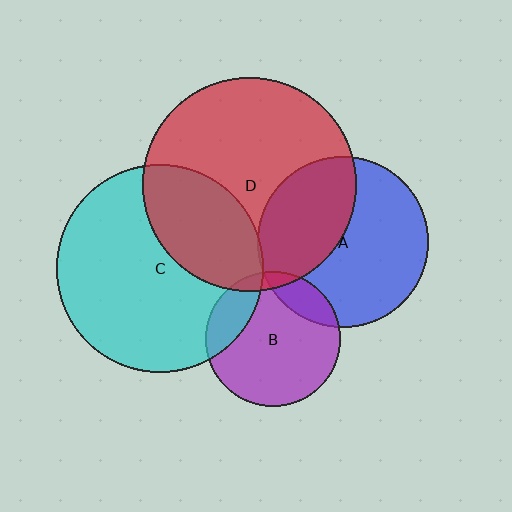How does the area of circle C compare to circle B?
Approximately 2.4 times.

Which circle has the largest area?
Circle D (red).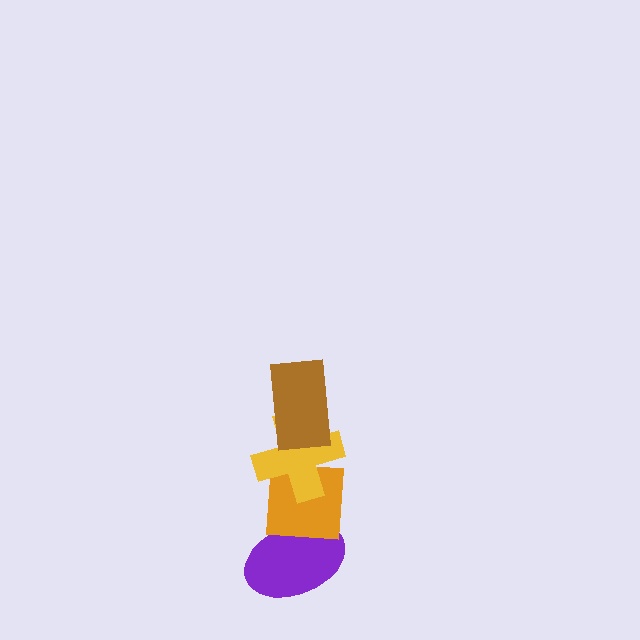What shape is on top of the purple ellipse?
The orange square is on top of the purple ellipse.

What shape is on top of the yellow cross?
The brown rectangle is on top of the yellow cross.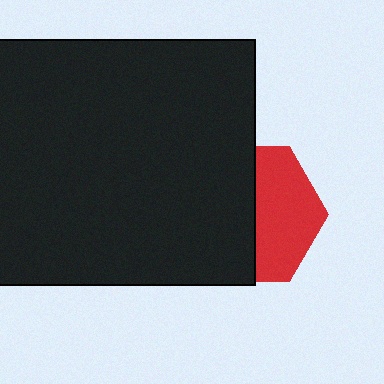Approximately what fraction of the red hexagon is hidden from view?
Roughly 54% of the red hexagon is hidden behind the black rectangle.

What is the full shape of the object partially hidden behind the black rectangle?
The partially hidden object is a red hexagon.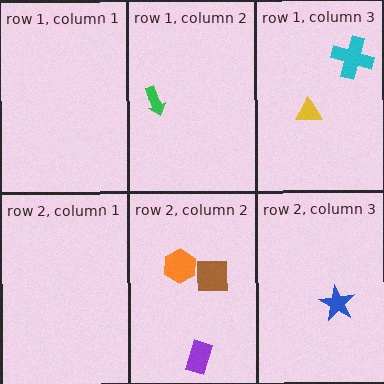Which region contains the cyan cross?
The row 1, column 3 region.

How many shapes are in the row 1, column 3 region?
2.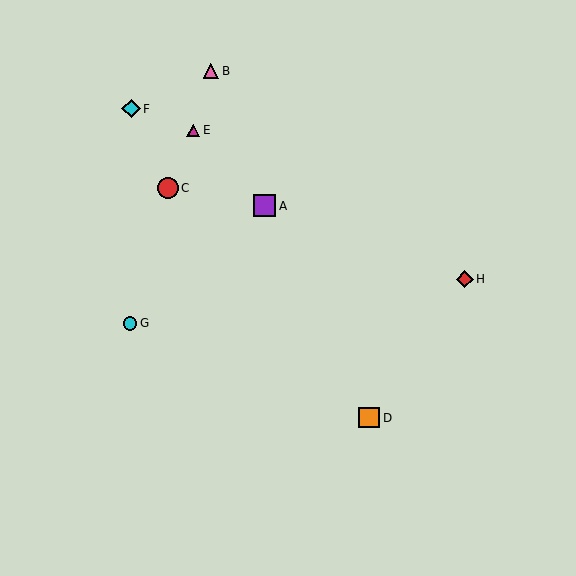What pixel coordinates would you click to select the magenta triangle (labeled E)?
Click at (193, 130) to select the magenta triangle E.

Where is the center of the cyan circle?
The center of the cyan circle is at (130, 323).